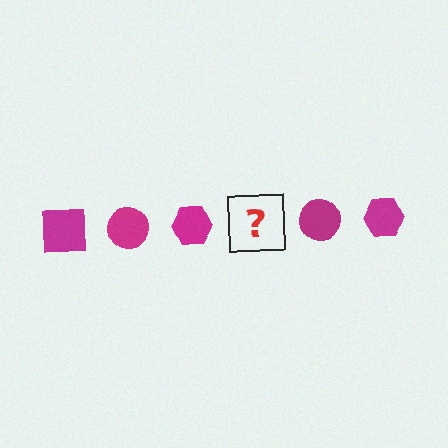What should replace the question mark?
The question mark should be replaced with a magenta square.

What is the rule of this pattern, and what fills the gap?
The rule is that the pattern cycles through square, circle, hexagon shapes in magenta. The gap should be filled with a magenta square.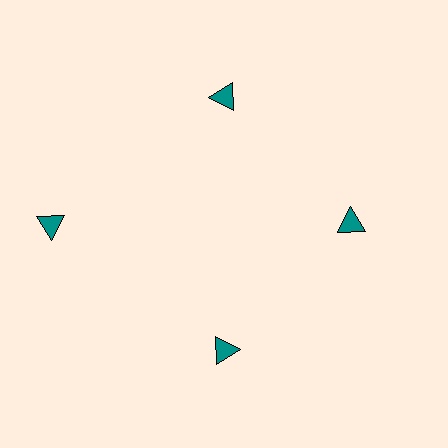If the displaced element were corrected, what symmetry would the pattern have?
It would have 4-fold rotational symmetry — the pattern would map onto itself every 90 degrees.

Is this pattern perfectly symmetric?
No. The 4 teal triangles are arranged in a ring, but one element near the 9 o'clock position is pushed outward from the center, breaking the 4-fold rotational symmetry.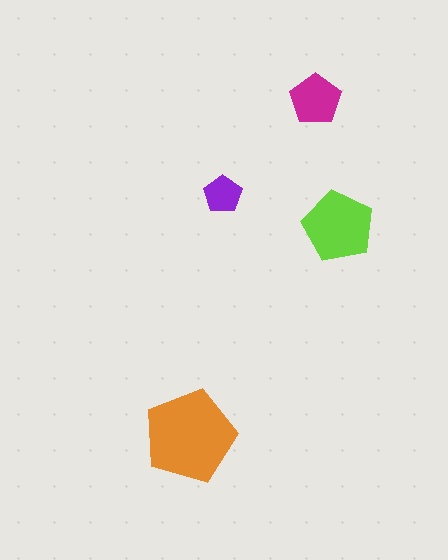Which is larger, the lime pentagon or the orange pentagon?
The orange one.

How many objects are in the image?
There are 4 objects in the image.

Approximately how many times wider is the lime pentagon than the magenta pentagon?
About 1.5 times wider.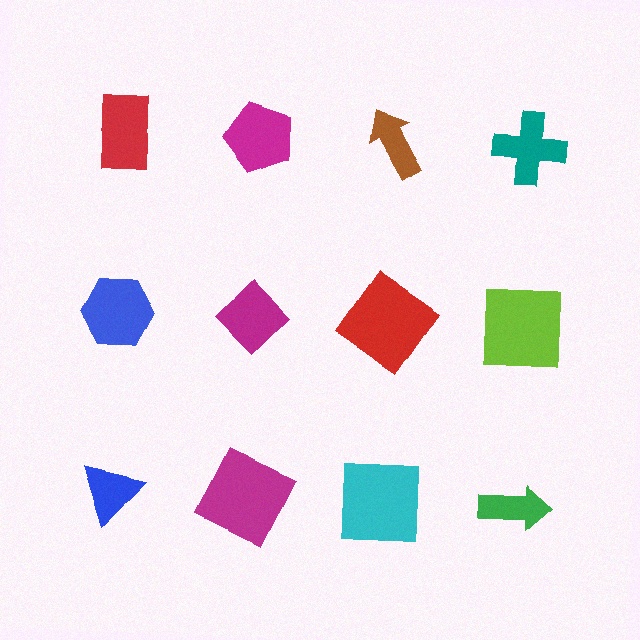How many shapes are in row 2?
4 shapes.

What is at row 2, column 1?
A blue hexagon.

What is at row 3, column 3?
A cyan square.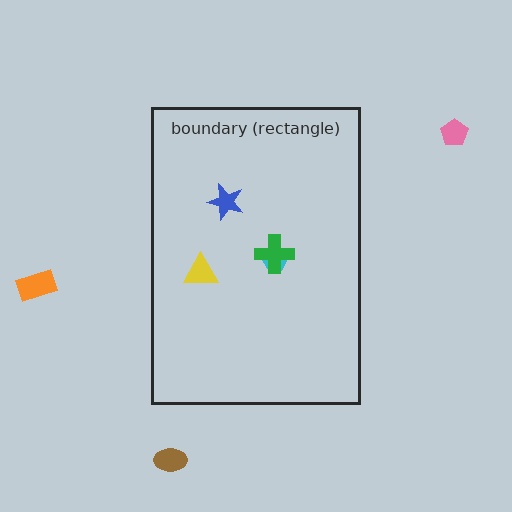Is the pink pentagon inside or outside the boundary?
Outside.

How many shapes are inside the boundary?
4 inside, 3 outside.